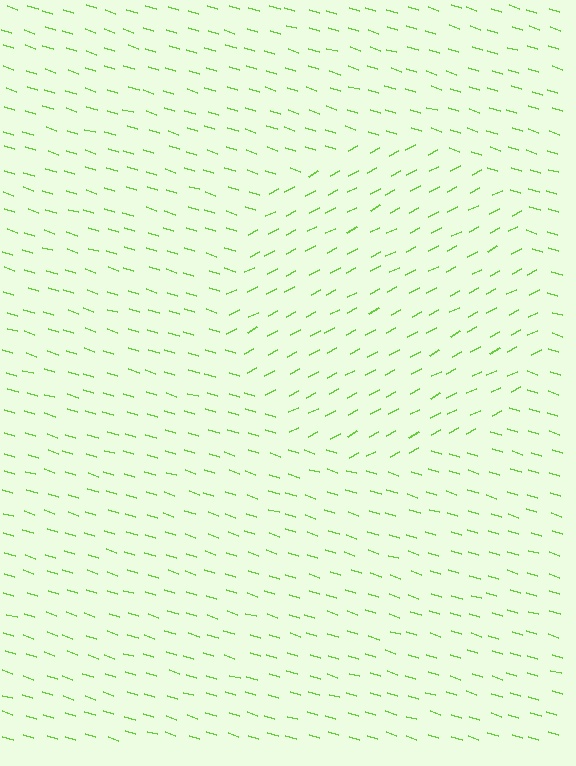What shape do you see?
I see a circle.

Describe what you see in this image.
The image is filled with small lime line segments. A circle region in the image has lines oriented differently from the surrounding lines, creating a visible texture boundary.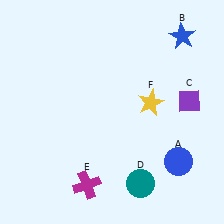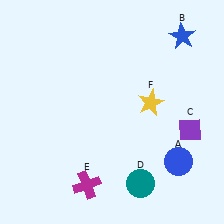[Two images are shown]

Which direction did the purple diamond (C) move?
The purple diamond (C) moved down.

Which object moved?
The purple diamond (C) moved down.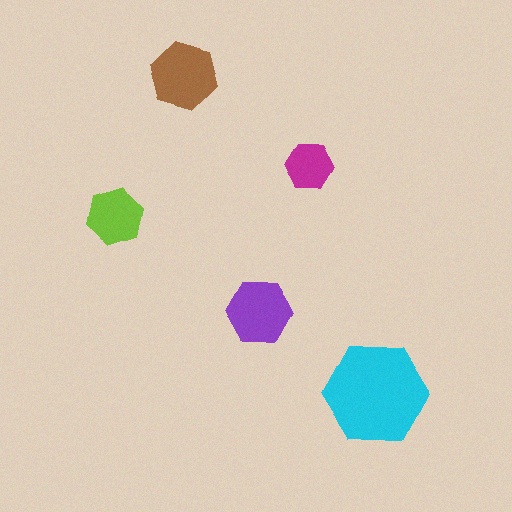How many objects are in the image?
There are 5 objects in the image.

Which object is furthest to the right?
The cyan hexagon is rightmost.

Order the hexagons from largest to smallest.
the cyan one, the brown one, the purple one, the lime one, the magenta one.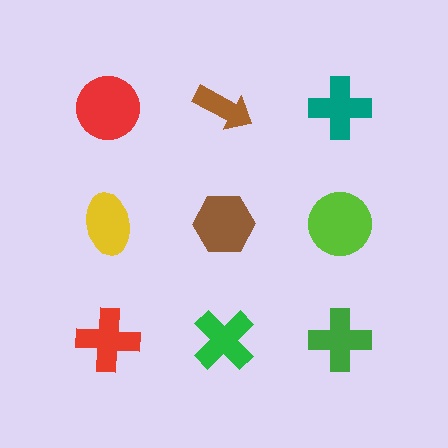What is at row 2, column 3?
A lime circle.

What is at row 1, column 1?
A red circle.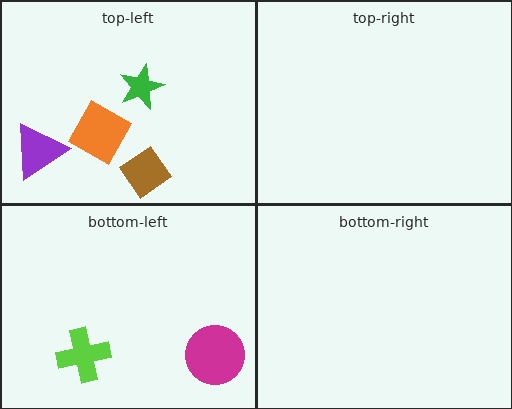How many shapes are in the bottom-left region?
2.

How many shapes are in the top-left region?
4.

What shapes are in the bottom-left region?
The lime cross, the magenta circle.